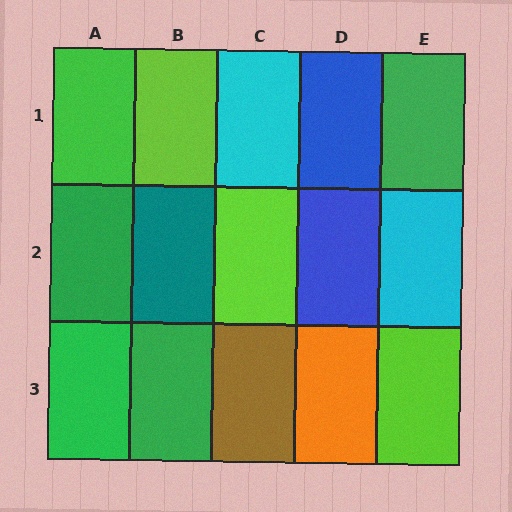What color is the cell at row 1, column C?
Cyan.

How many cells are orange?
1 cell is orange.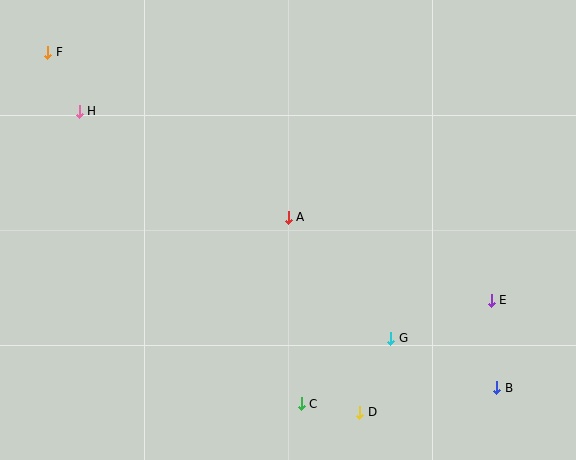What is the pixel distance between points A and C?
The distance between A and C is 187 pixels.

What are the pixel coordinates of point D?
Point D is at (360, 412).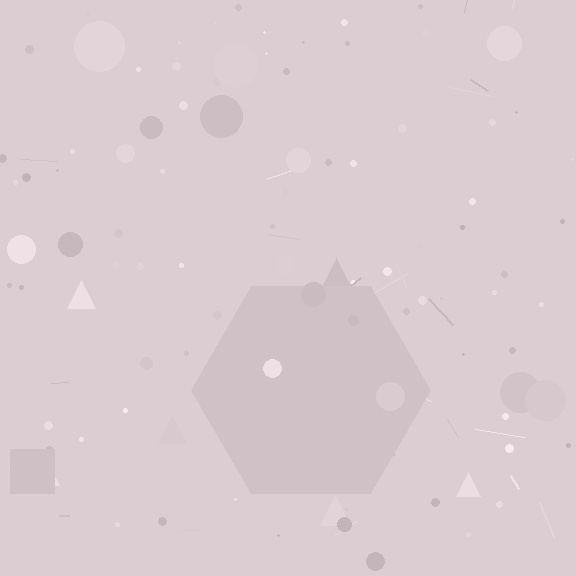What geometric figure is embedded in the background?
A hexagon is embedded in the background.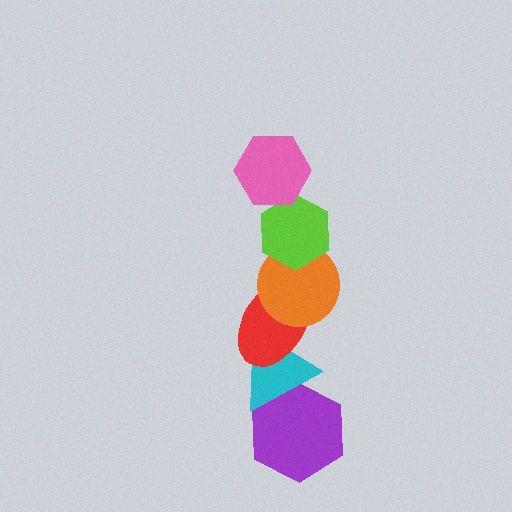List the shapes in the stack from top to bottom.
From top to bottom: the pink hexagon, the lime hexagon, the orange circle, the red ellipse, the cyan triangle, the purple hexagon.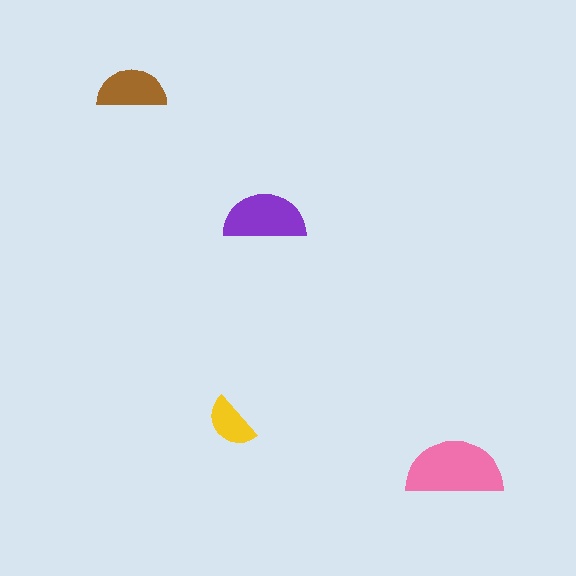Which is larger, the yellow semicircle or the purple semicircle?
The purple one.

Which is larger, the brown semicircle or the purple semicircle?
The purple one.